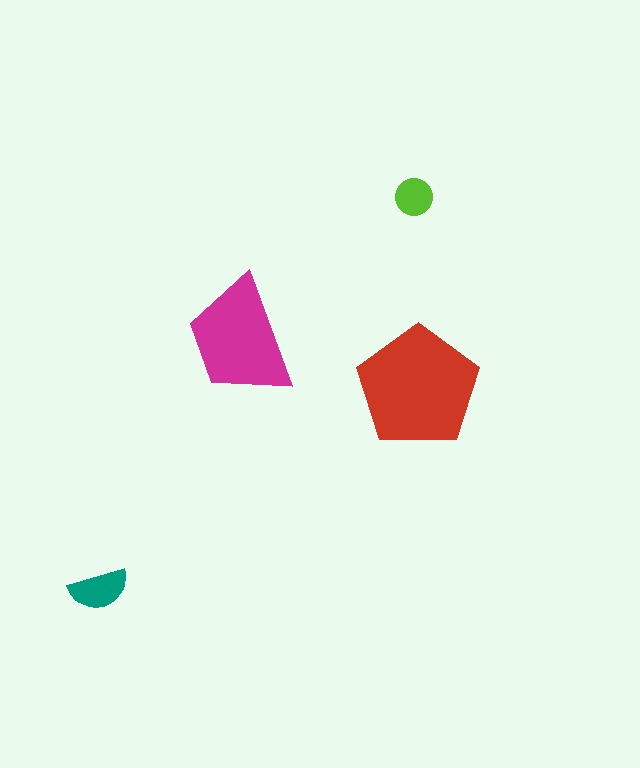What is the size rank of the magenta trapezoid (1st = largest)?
2nd.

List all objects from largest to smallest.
The red pentagon, the magenta trapezoid, the teal semicircle, the lime circle.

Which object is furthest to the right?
The red pentagon is rightmost.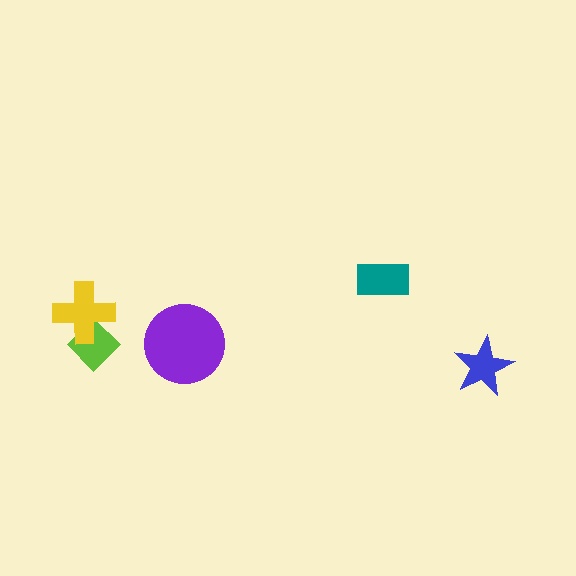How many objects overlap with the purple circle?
0 objects overlap with the purple circle.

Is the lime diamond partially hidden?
Yes, it is partially covered by another shape.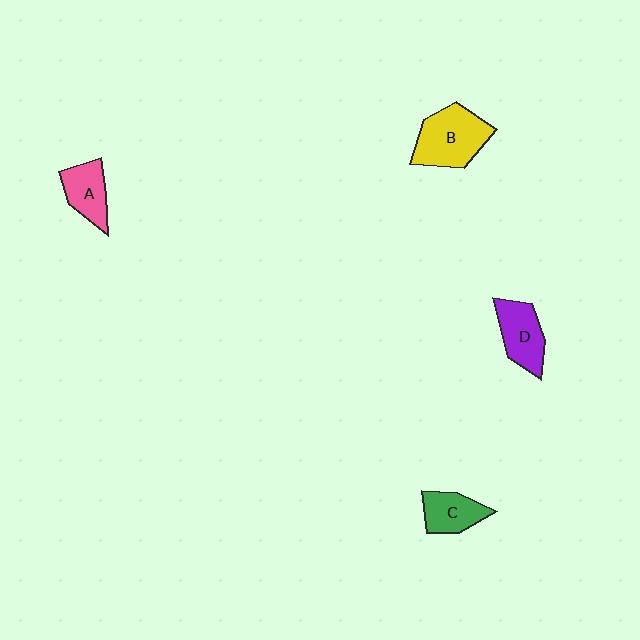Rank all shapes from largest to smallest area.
From largest to smallest: B (yellow), D (purple), A (pink), C (green).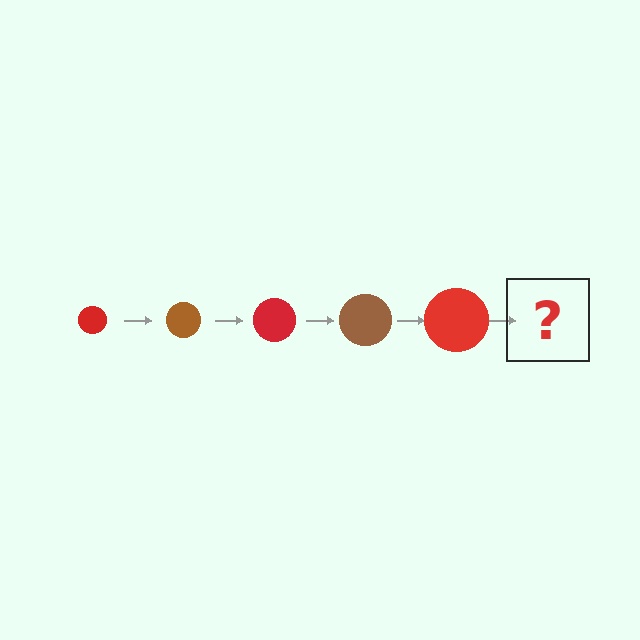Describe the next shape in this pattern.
It should be a brown circle, larger than the previous one.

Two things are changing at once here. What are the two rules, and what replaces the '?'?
The two rules are that the circle grows larger each step and the color cycles through red and brown. The '?' should be a brown circle, larger than the previous one.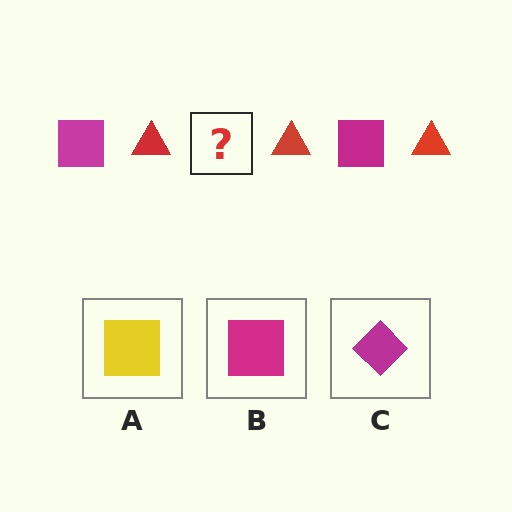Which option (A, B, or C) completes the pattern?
B.